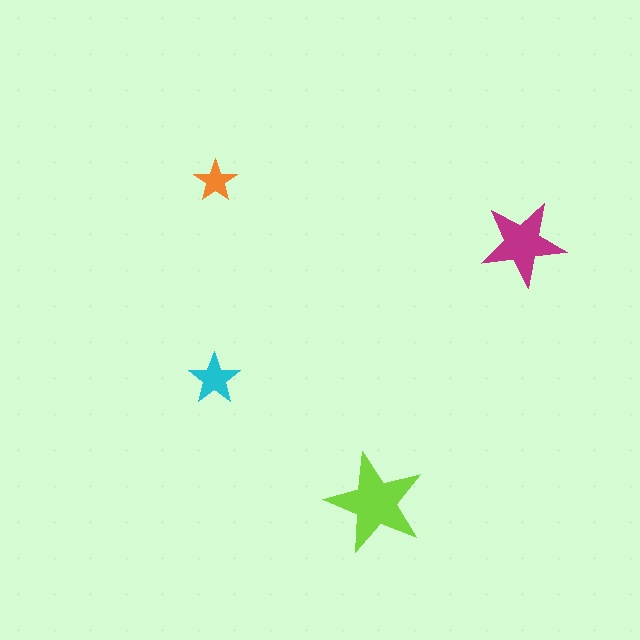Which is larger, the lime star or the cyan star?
The lime one.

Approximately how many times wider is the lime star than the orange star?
About 2.5 times wider.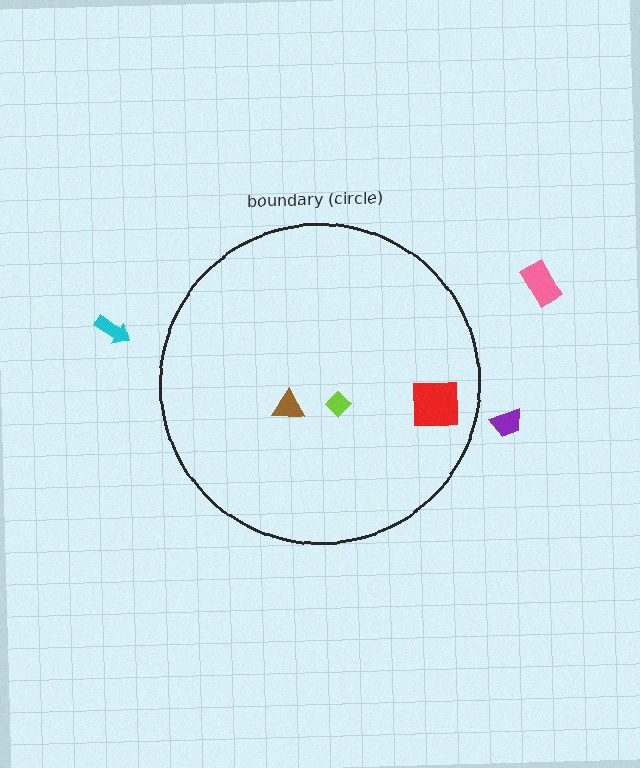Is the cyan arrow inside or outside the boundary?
Outside.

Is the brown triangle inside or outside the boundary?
Inside.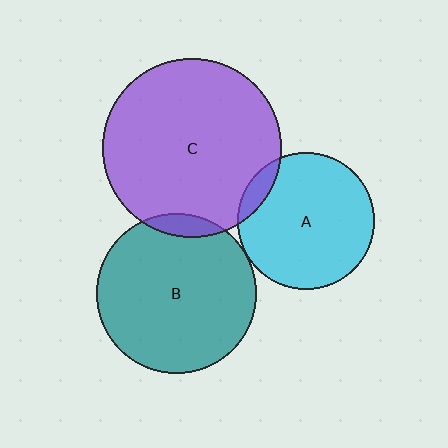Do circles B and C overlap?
Yes.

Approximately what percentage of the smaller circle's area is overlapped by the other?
Approximately 5%.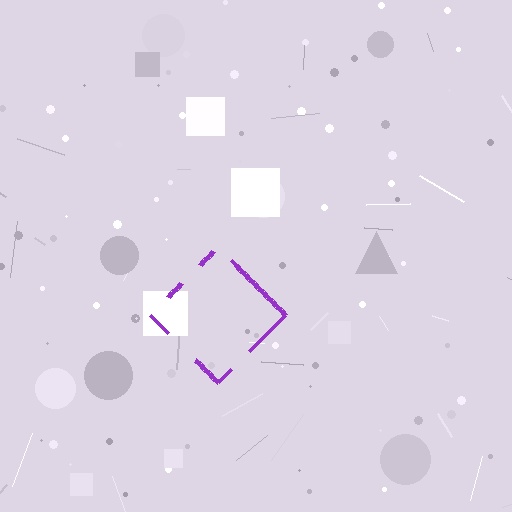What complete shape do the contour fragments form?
The contour fragments form a diamond.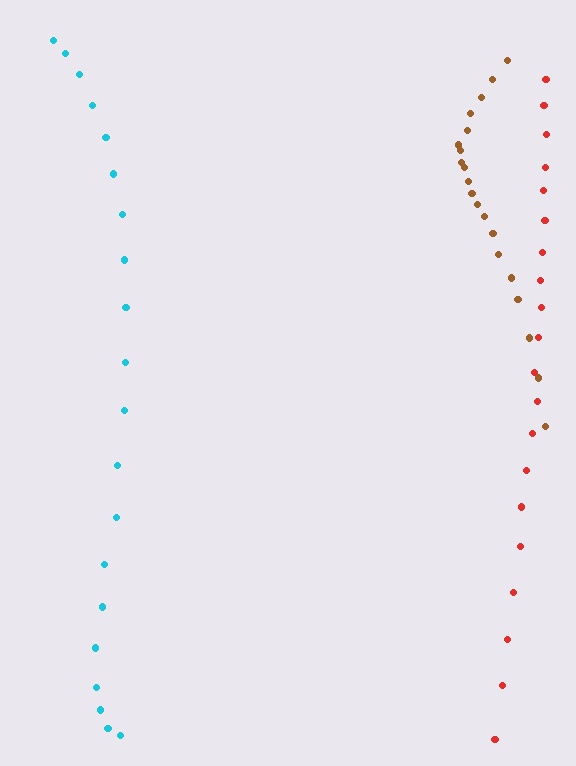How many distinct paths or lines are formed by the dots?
There are 3 distinct paths.